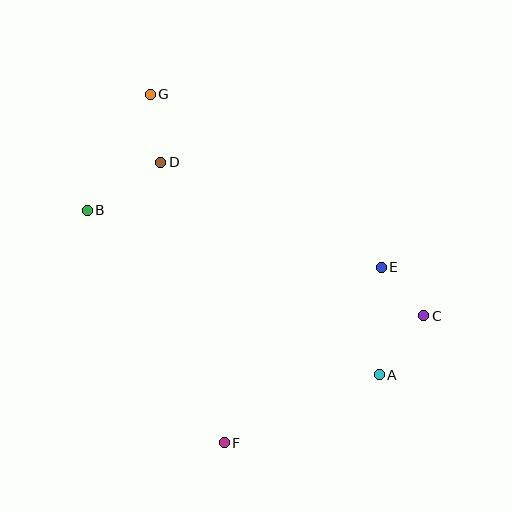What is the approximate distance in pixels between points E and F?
The distance between E and F is approximately 236 pixels.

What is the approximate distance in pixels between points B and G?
The distance between B and G is approximately 132 pixels.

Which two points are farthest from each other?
Points A and G are farthest from each other.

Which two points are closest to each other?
Points C and E are closest to each other.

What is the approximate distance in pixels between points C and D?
The distance between C and D is approximately 305 pixels.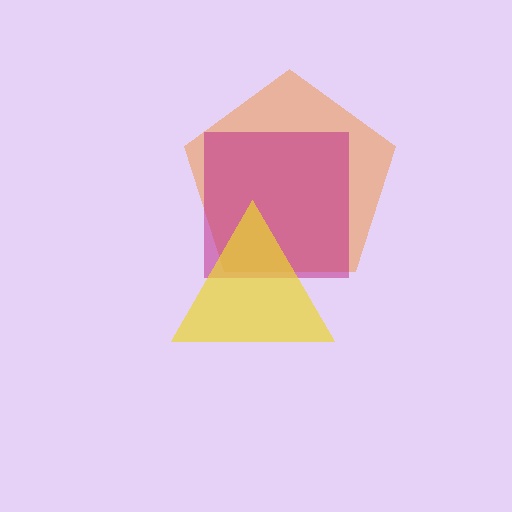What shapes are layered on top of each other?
The layered shapes are: an orange pentagon, a magenta square, a yellow triangle.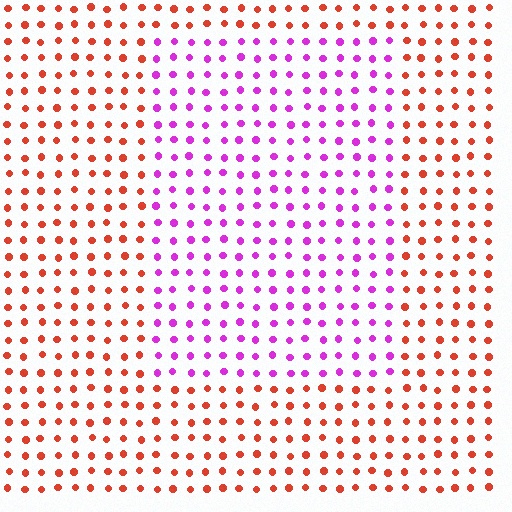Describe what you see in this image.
The image is filled with small red elements in a uniform arrangement. A rectangle-shaped region is visible where the elements are tinted to a slightly different hue, forming a subtle color boundary.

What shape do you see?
I see a rectangle.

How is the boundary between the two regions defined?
The boundary is defined purely by a slight shift in hue (about 67 degrees). Spacing, size, and orientation are identical on both sides.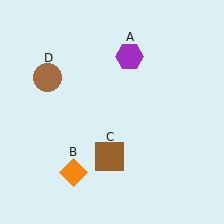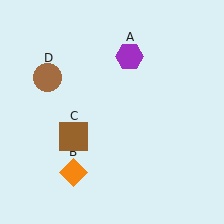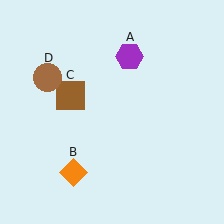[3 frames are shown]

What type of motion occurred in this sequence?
The brown square (object C) rotated clockwise around the center of the scene.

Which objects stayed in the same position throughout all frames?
Purple hexagon (object A) and orange diamond (object B) and brown circle (object D) remained stationary.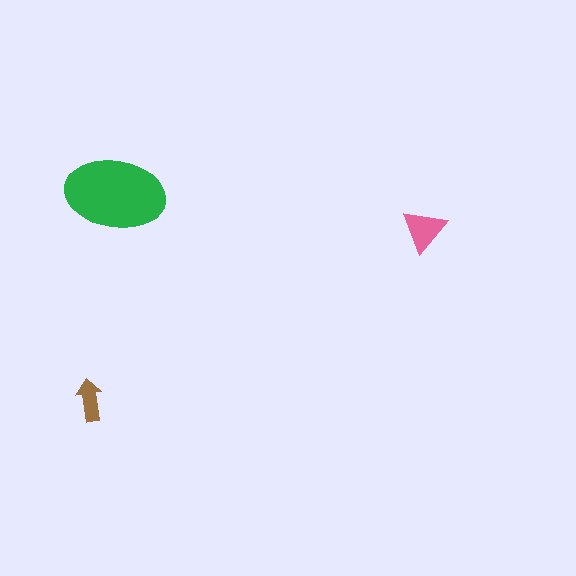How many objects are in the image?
There are 3 objects in the image.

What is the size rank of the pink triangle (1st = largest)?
2nd.